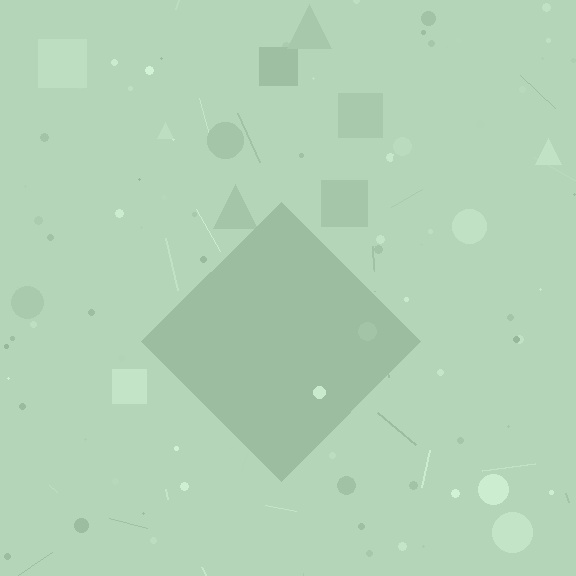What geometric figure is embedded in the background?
A diamond is embedded in the background.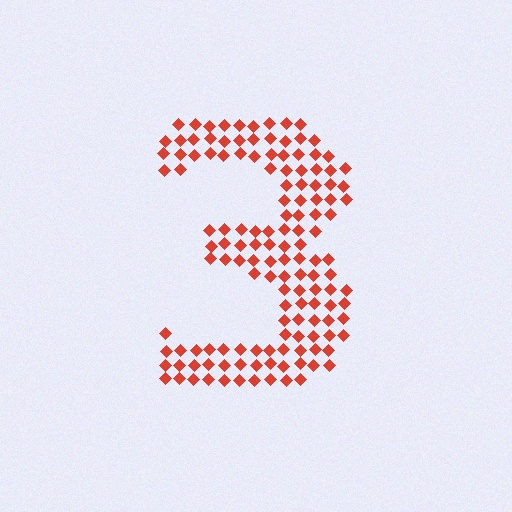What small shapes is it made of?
It is made of small diamonds.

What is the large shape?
The large shape is the digit 3.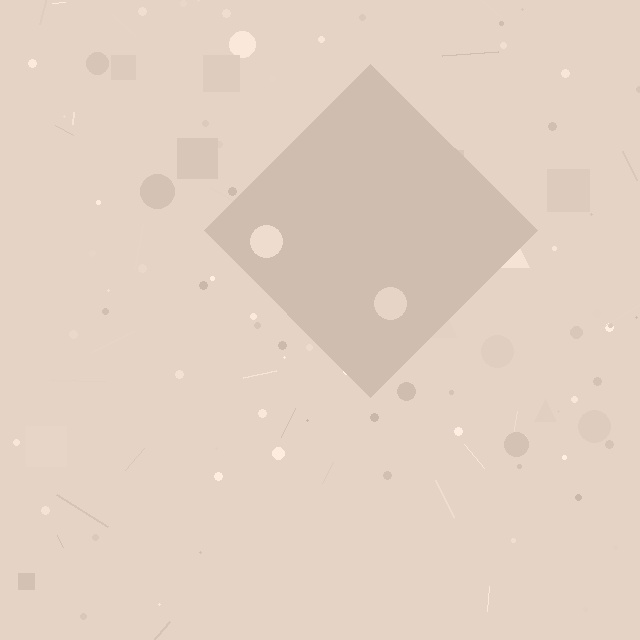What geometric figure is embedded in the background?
A diamond is embedded in the background.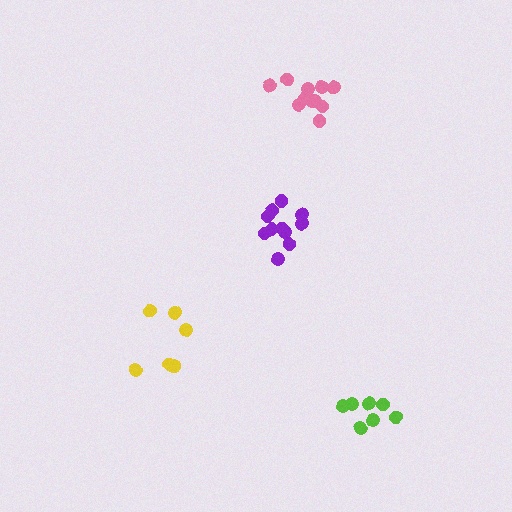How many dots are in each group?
Group 1: 7 dots, Group 2: 11 dots, Group 3: 7 dots, Group 4: 11 dots (36 total).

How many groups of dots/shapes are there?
There are 4 groups.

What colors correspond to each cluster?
The clusters are colored: yellow, purple, lime, pink.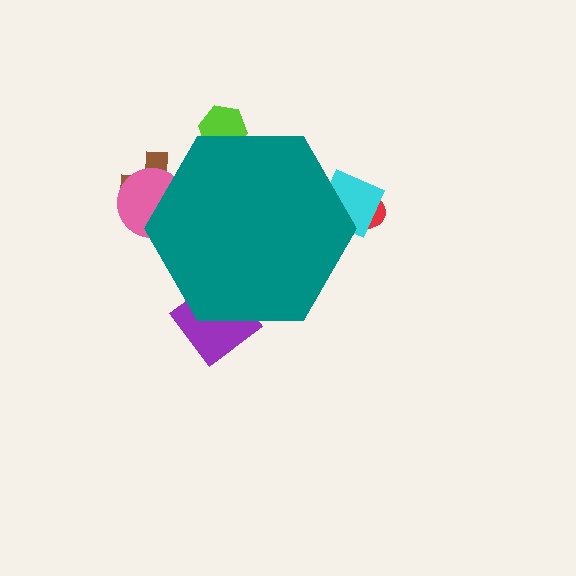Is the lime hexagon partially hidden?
Yes, the lime hexagon is partially hidden behind the teal hexagon.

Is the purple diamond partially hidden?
Yes, the purple diamond is partially hidden behind the teal hexagon.